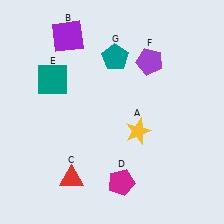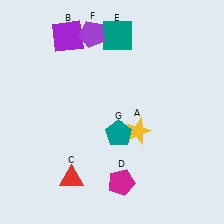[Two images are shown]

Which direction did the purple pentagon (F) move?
The purple pentagon (F) moved left.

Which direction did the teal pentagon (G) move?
The teal pentagon (G) moved down.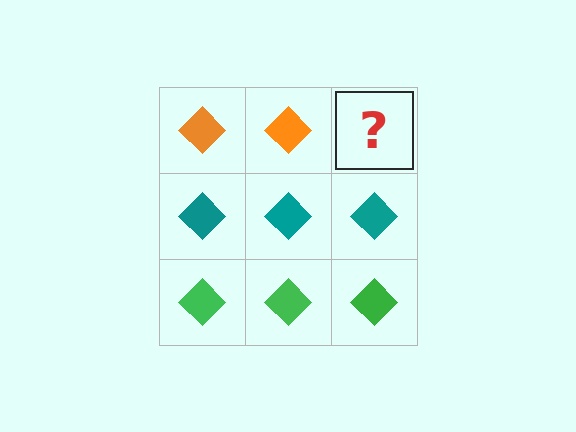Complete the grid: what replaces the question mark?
The question mark should be replaced with an orange diamond.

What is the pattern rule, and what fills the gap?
The rule is that each row has a consistent color. The gap should be filled with an orange diamond.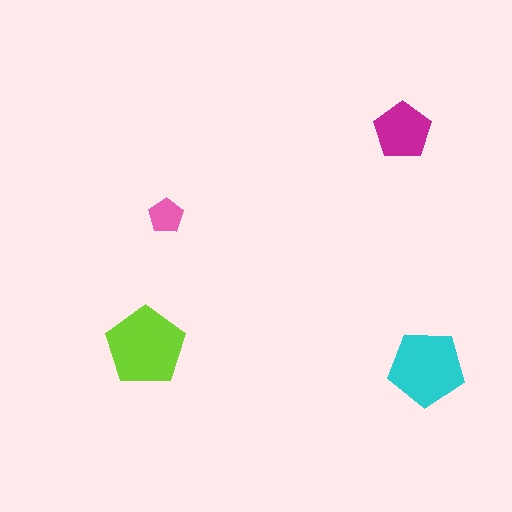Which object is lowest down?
The cyan pentagon is bottommost.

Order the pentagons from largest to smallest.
the lime one, the cyan one, the magenta one, the pink one.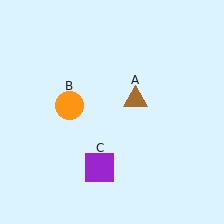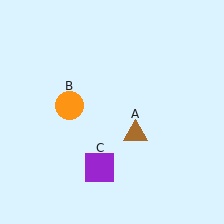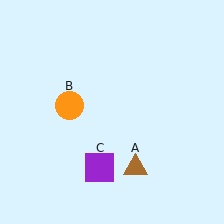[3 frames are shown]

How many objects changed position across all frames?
1 object changed position: brown triangle (object A).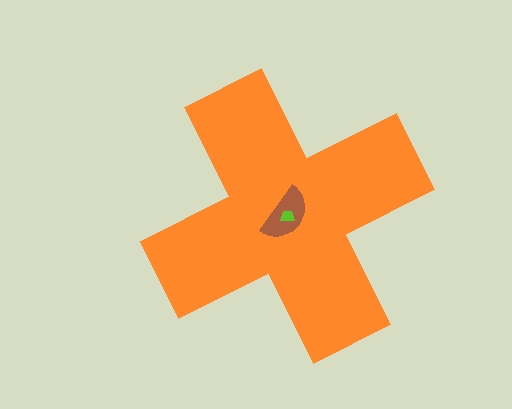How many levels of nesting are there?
3.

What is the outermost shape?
The orange cross.